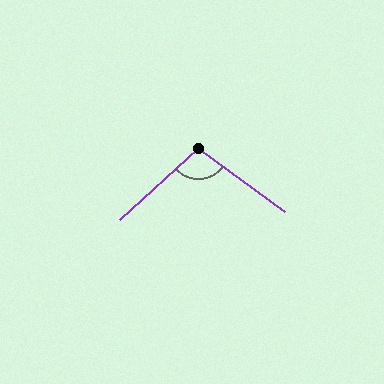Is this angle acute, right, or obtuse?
It is obtuse.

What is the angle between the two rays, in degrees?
Approximately 101 degrees.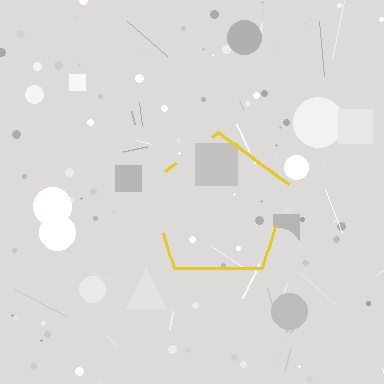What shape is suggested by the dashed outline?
The dashed outline suggests a pentagon.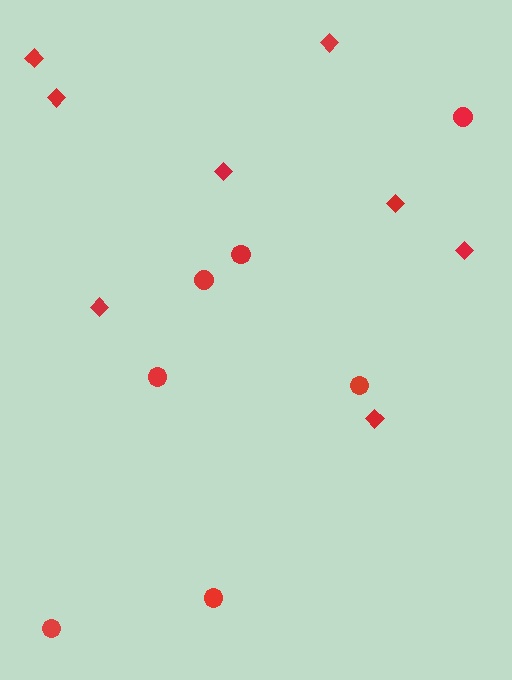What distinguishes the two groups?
There are 2 groups: one group of diamonds (8) and one group of circles (7).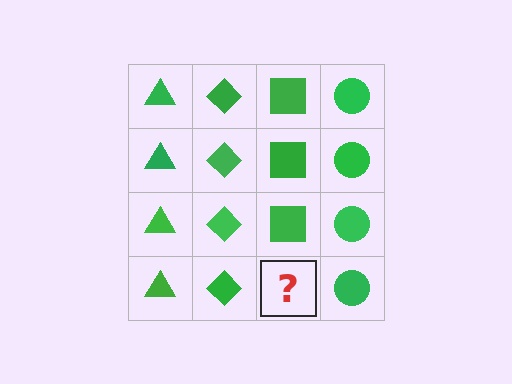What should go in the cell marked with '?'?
The missing cell should contain a green square.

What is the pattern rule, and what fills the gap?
The rule is that each column has a consistent shape. The gap should be filled with a green square.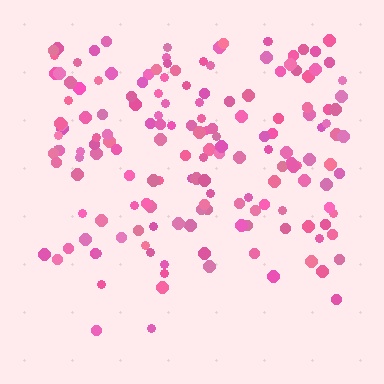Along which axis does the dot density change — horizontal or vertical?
Vertical.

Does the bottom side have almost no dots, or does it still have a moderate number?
Still a moderate number, just noticeably fewer than the top.